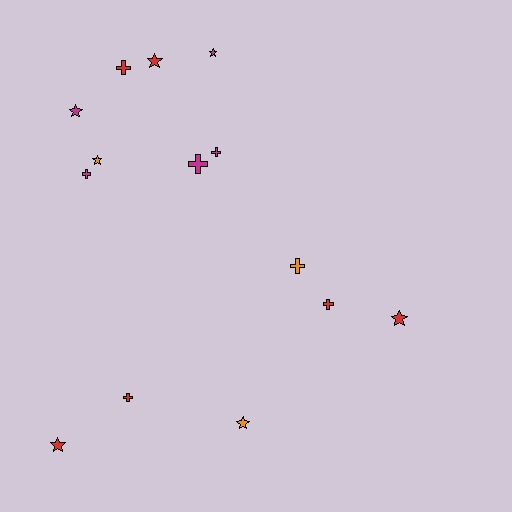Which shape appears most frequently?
Cross, with 7 objects.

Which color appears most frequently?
Red, with 6 objects.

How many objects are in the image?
There are 14 objects.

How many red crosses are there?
There are 3 red crosses.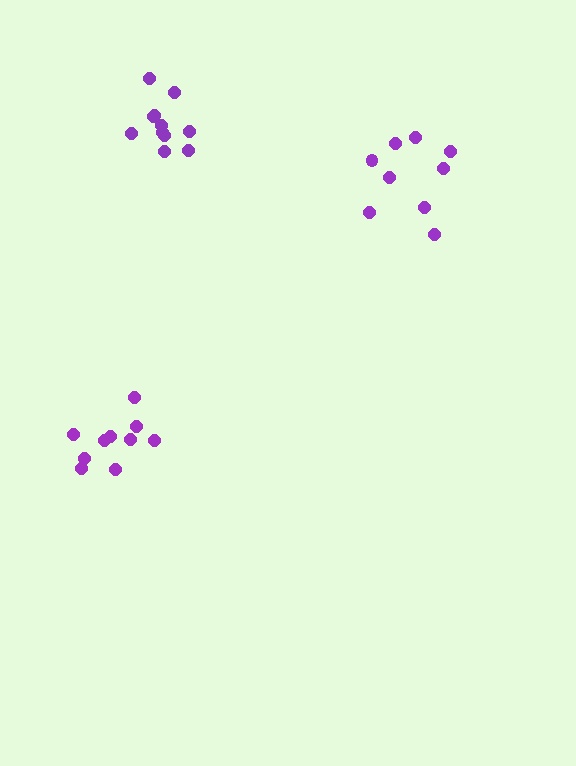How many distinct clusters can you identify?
There are 3 distinct clusters.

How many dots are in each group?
Group 1: 9 dots, Group 2: 11 dots, Group 3: 10 dots (30 total).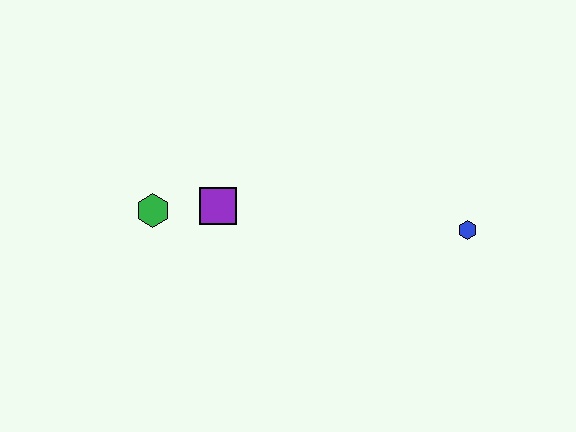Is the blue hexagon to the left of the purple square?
No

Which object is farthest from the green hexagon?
The blue hexagon is farthest from the green hexagon.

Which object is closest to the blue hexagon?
The purple square is closest to the blue hexagon.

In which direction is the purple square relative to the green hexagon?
The purple square is to the right of the green hexagon.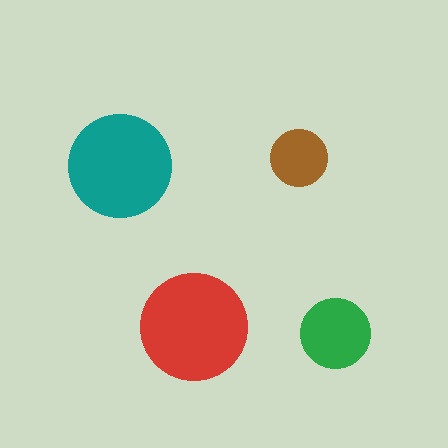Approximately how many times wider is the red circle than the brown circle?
About 2 times wider.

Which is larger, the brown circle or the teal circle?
The teal one.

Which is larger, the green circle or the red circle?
The red one.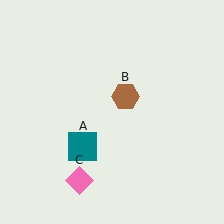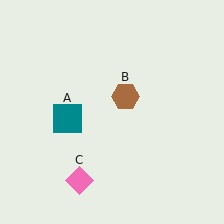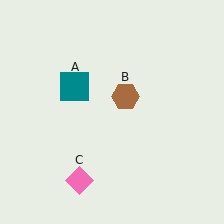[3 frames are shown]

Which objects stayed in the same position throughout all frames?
Brown hexagon (object B) and pink diamond (object C) remained stationary.